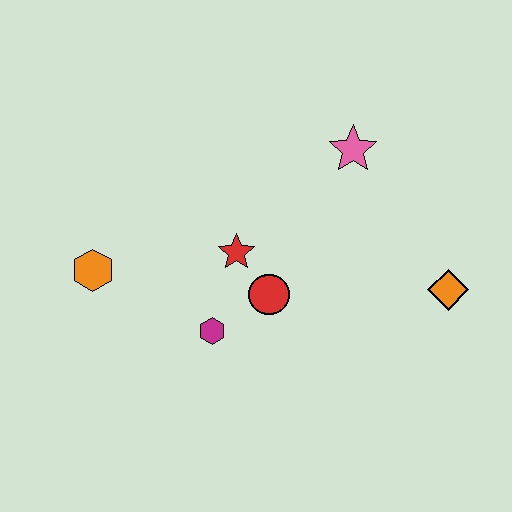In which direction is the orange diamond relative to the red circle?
The orange diamond is to the right of the red circle.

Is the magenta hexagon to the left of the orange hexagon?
No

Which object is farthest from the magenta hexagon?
The orange diamond is farthest from the magenta hexagon.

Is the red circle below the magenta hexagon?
No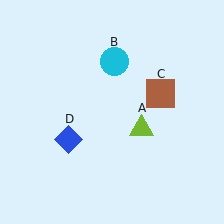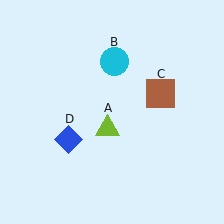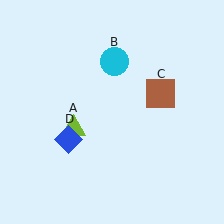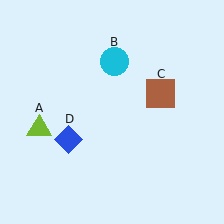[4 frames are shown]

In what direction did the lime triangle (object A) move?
The lime triangle (object A) moved left.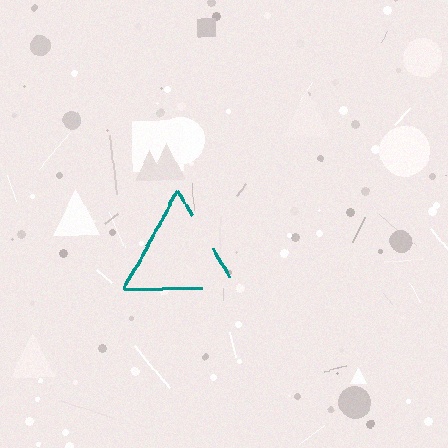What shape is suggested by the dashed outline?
The dashed outline suggests a triangle.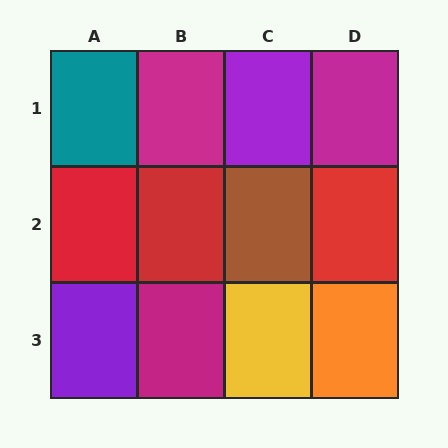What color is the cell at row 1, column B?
Magenta.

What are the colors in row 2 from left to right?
Red, red, brown, red.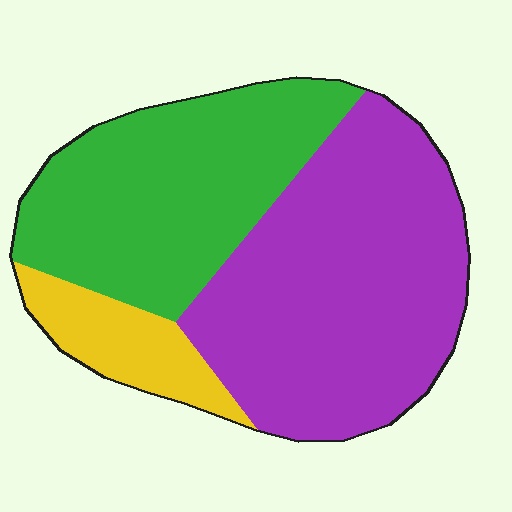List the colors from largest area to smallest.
From largest to smallest: purple, green, yellow.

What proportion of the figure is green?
Green takes up between a quarter and a half of the figure.